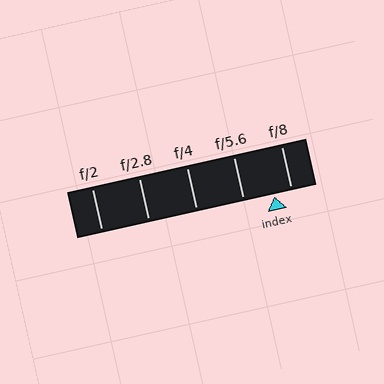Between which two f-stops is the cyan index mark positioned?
The index mark is between f/5.6 and f/8.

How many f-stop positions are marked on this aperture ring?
There are 5 f-stop positions marked.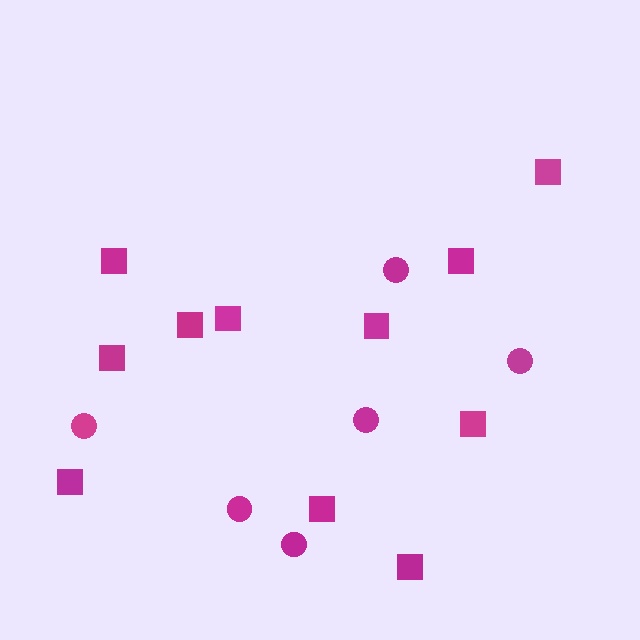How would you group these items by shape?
There are 2 groups: one group of squares (11) and one group of circles (6).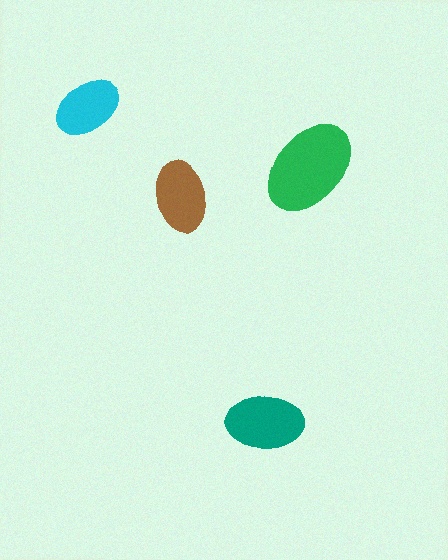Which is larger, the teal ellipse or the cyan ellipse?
The teal one.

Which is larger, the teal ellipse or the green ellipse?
The green one.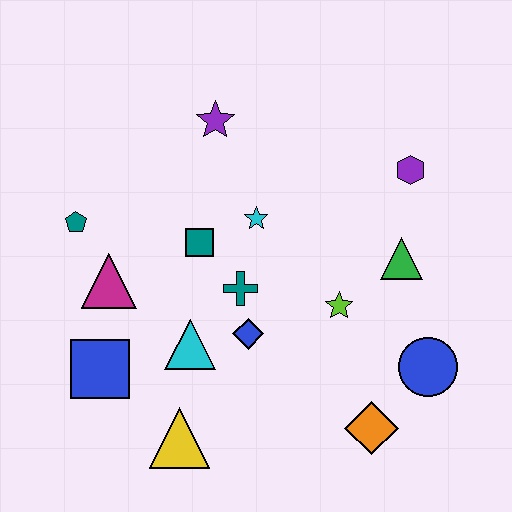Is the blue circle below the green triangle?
Yes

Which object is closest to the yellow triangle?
The cyan triangle is closest to the yellow triangle.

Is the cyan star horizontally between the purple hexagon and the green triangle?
No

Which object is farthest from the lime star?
The teal pentagon is farthest from the lime star.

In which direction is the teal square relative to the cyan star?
The teal square is to the left of the cyan star.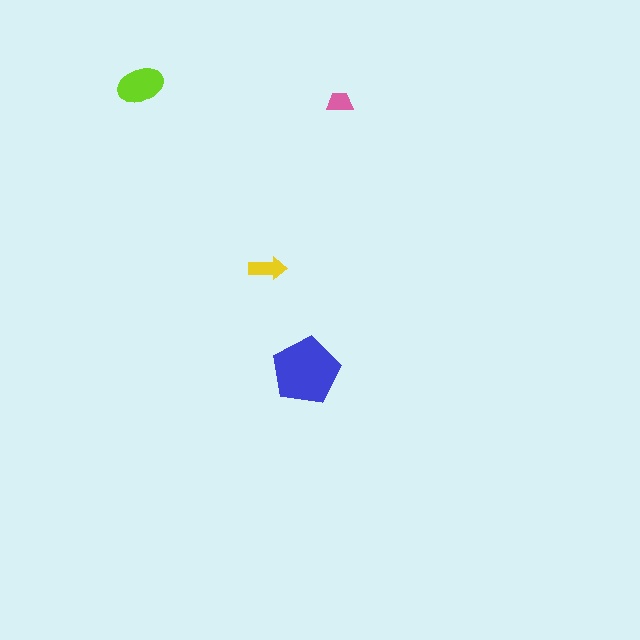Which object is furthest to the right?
The pink trapezoid is rightmost.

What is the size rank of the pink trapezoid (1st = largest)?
4th.